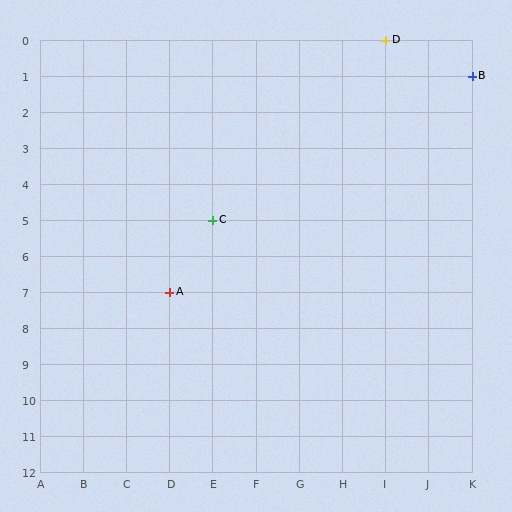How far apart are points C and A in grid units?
Points C and A are 1 column and 2 rows apart (about 2.2 grid units diagonally).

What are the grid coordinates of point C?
Point C is at grid coordinates (E, 5).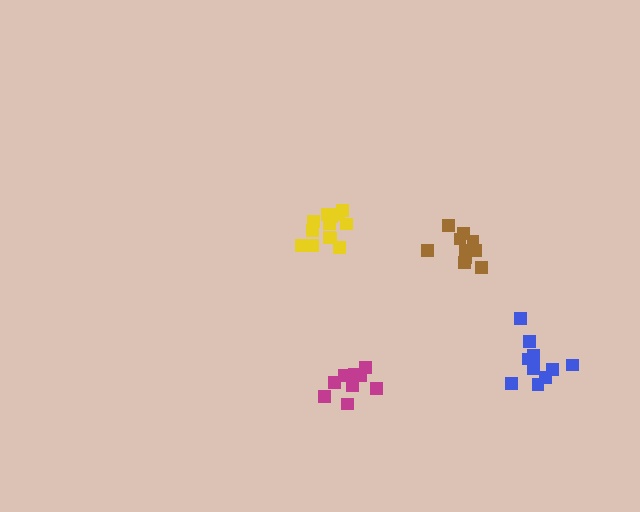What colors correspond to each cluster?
The clusters are colored: magenta, brown, blue, yellow.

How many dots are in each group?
Group 1: 9 dots, Group 2: 11 dots, Group 3: 10 dots, Group 4: 14 dots (44 total).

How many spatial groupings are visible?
There are 4 spatial groupings.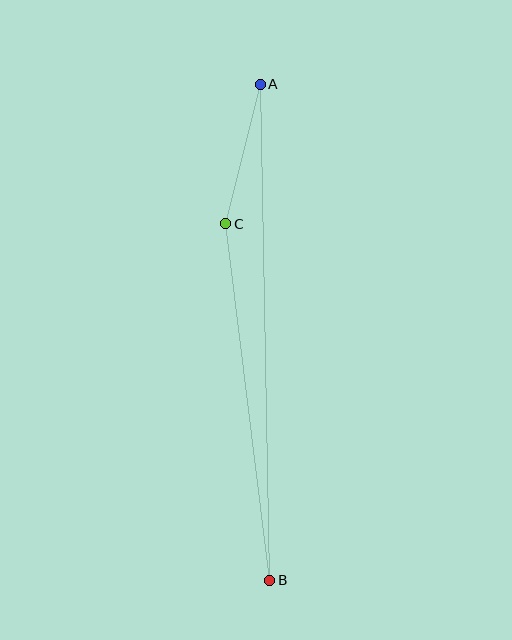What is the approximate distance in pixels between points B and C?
The distance between B and C is approximately 359 pixels.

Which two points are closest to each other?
Points A and C are closest to each other.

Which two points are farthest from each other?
Points A and B are farthest from each other.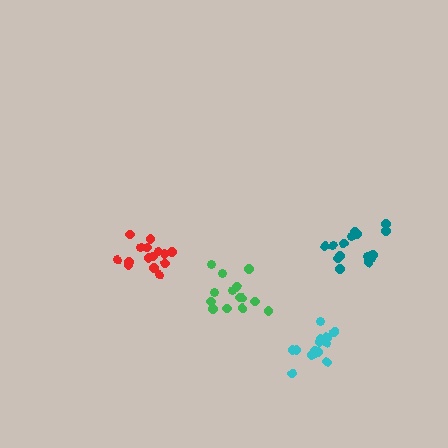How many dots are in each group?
Group 1: 15 dots, Group 2: 15 dots, Group 3: 14 dots, Group 4: 15 dots (59 total).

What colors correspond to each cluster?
The clusters are colored: green, red, cyan, teal.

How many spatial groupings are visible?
There are 4 spatial groupings.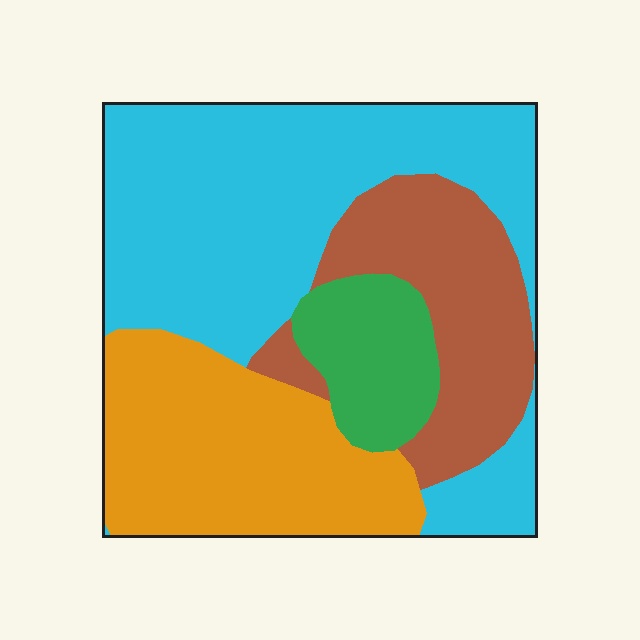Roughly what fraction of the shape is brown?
Brown covers about 20% of the shape.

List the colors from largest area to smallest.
From largest to smallest: cyan, orange, brown, green.